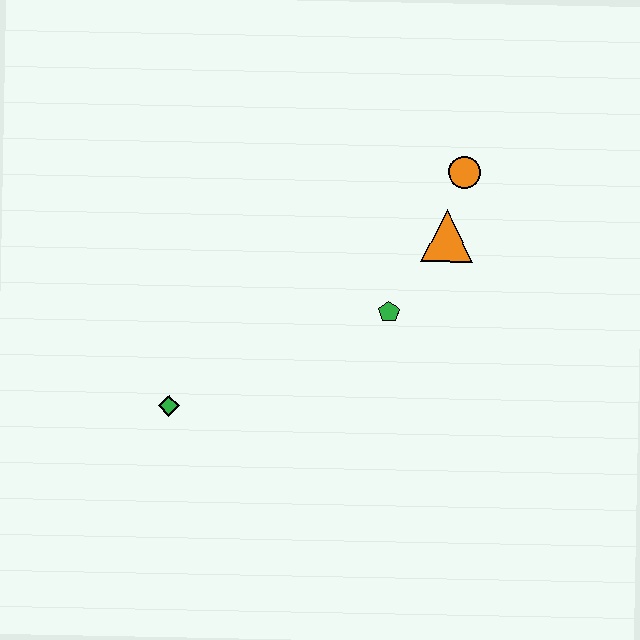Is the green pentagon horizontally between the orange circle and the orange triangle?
No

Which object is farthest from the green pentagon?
The green diamond is farthest from the green pentagon.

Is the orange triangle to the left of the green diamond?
No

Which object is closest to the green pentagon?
The orange triangle is closest to the green pentagon.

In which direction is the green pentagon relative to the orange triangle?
The green pentagon is below the orange triangle.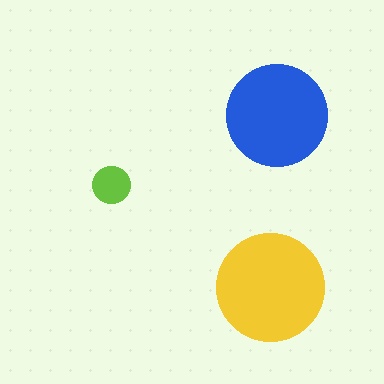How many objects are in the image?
There are 3 objects in the image.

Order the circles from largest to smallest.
the yellow one, the blue one, the lime one.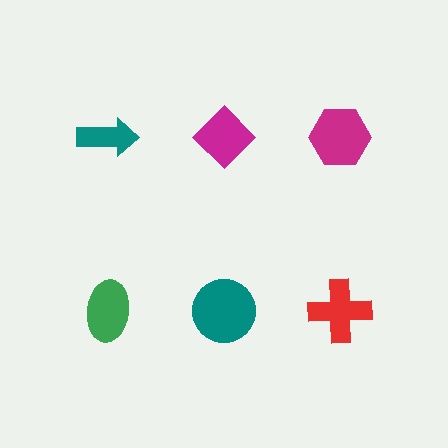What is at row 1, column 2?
A magenta diamond.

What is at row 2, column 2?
A teal circle.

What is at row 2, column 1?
A green ellipse.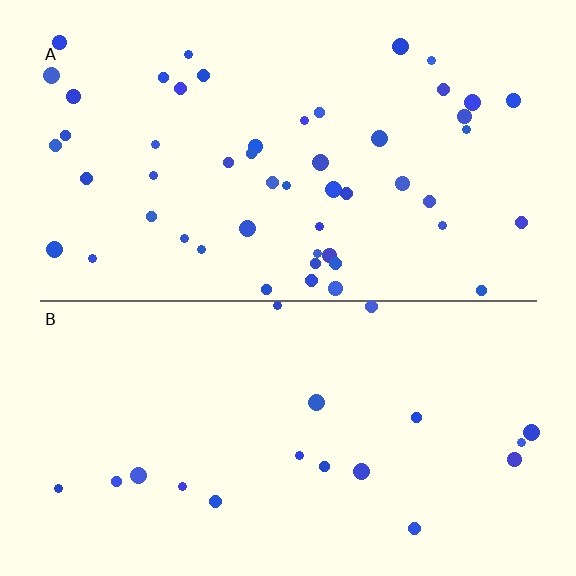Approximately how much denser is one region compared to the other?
Approximately 2.8× — region A over region B.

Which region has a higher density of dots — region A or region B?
A (the top).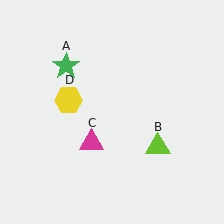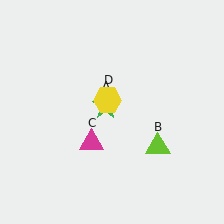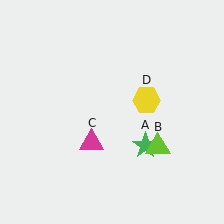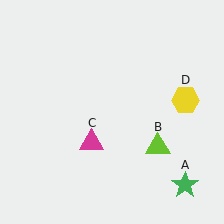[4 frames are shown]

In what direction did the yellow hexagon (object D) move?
The yellow hexagon (object D) moved right.